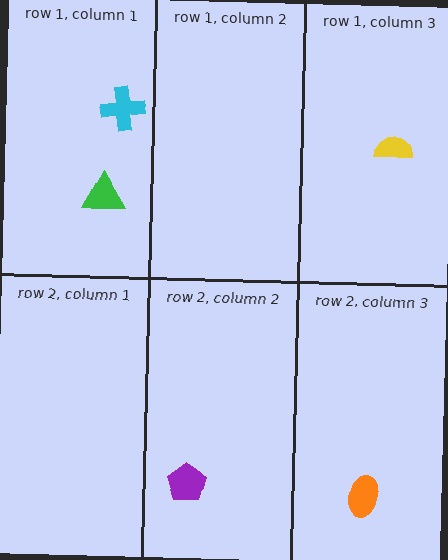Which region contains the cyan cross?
The row 1, column 1 region.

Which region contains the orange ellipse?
The row 2, column 3 region.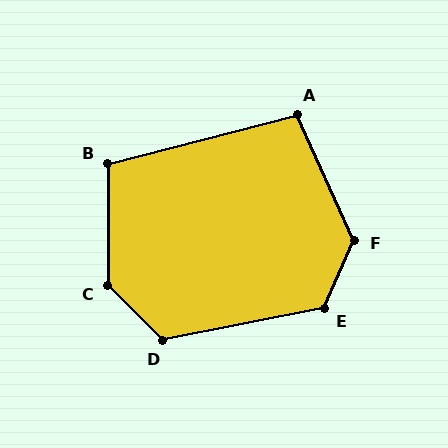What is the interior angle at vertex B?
Approximately 104 degrees (obtuse).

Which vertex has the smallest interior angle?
A, at approximately 100 degrees.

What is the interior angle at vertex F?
Approximately 132 degrees (obtuse).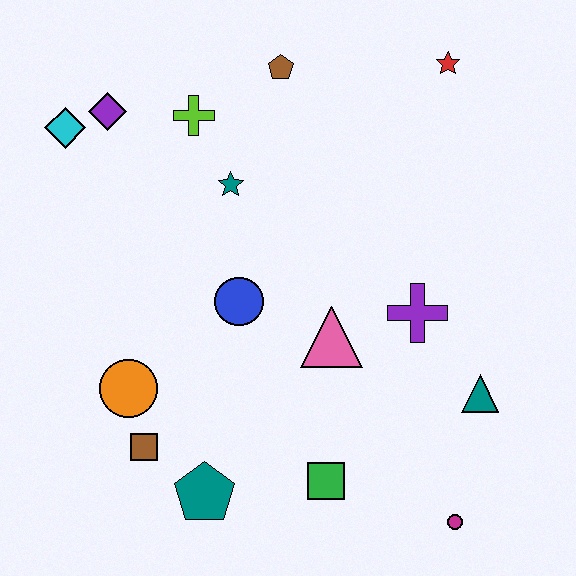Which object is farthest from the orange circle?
The red star is farthest from the orange circle.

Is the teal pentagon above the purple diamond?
No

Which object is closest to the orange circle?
The brown square is closest to the orange circle.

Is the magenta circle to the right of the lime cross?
Yes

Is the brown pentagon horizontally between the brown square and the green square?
Yes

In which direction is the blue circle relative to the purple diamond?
The blue circle is below the purple diamond.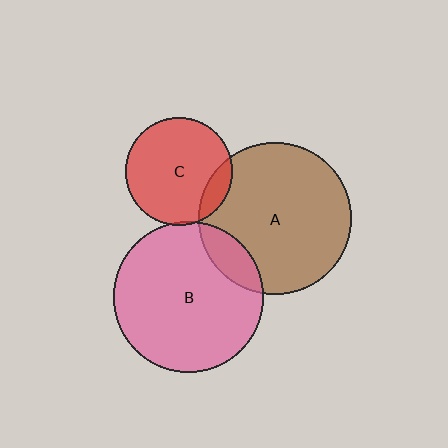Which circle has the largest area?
Circle A (brown).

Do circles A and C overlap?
Yes.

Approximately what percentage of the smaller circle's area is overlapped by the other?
Approximately 15%.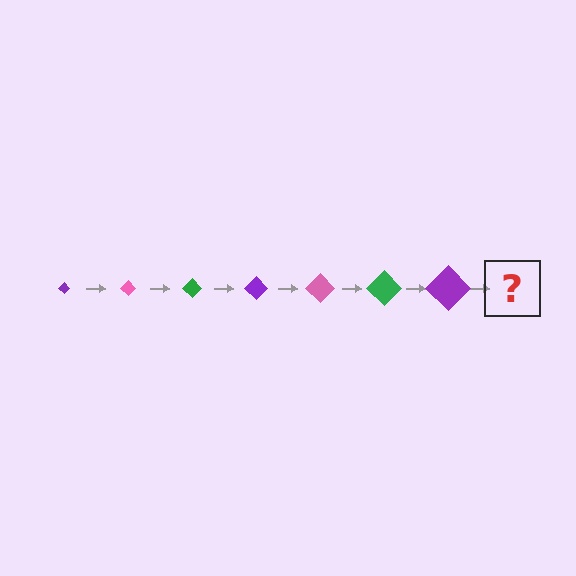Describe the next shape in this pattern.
It should be a pink diamond, larger than the previous one.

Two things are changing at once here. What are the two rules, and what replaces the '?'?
The two rules are that the diamond grows larger each step and the color cycles through purple, pink, and green. The '?' should be a pink diamond, larger than the previous one.